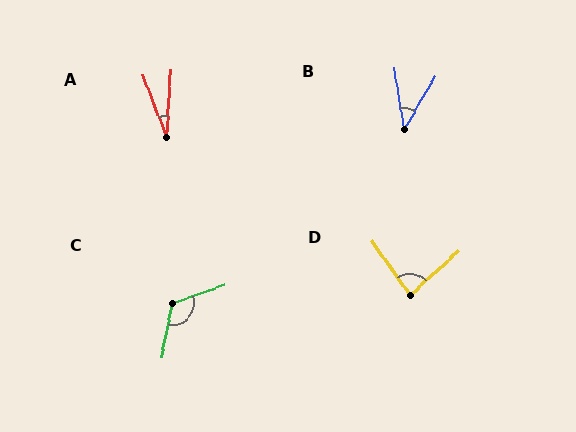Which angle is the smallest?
A, at approximately 24 degrees.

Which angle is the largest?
C, at approximately 120 degrees.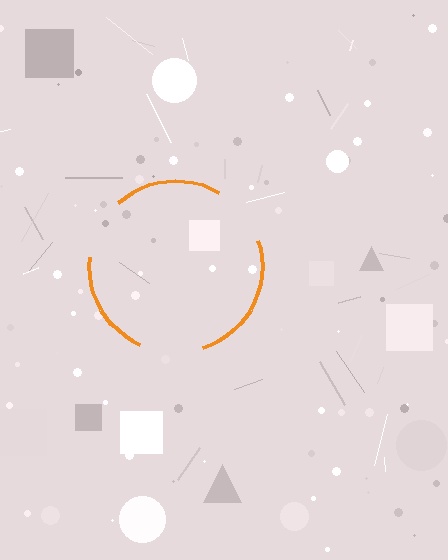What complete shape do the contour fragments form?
The contour fragments form a circle.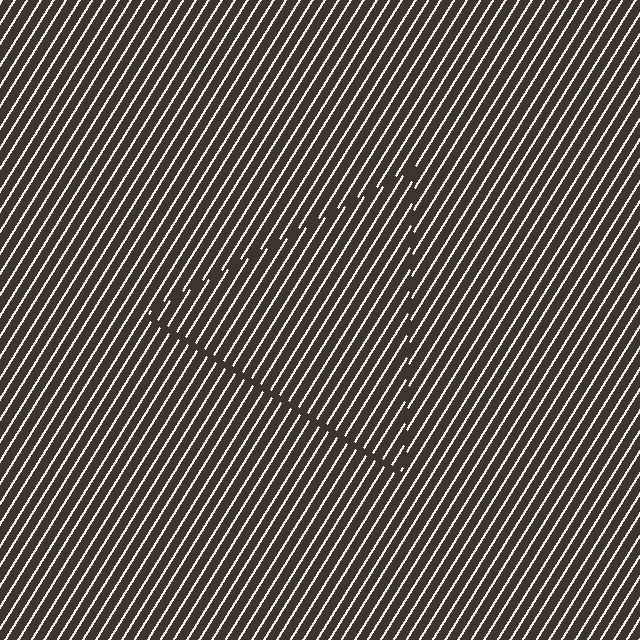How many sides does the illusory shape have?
3 sides — the line-ends trace a triangle.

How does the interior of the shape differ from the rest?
The interior of the shape contains the same grating, shifted by half a period — the contour is defined by the phase discontinuity where line-ends from the inner and outer gratings abut.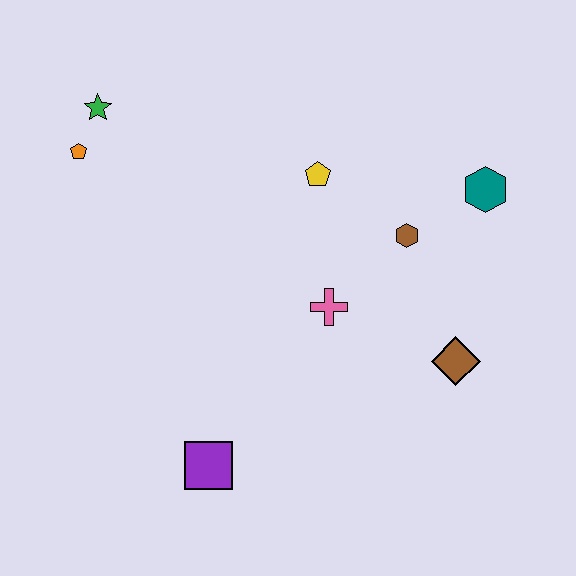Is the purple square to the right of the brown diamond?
No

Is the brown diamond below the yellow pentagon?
Yes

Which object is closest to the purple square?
The pink cross is closest to the purple square.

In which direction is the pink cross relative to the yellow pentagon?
The pink cross is below the yellow pentagon.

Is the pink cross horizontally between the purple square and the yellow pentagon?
No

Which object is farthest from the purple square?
The teal hexagon is farthest from the purple square.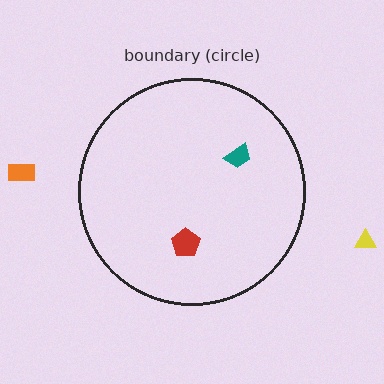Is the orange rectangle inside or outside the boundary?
Outside.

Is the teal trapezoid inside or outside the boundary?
Inside.